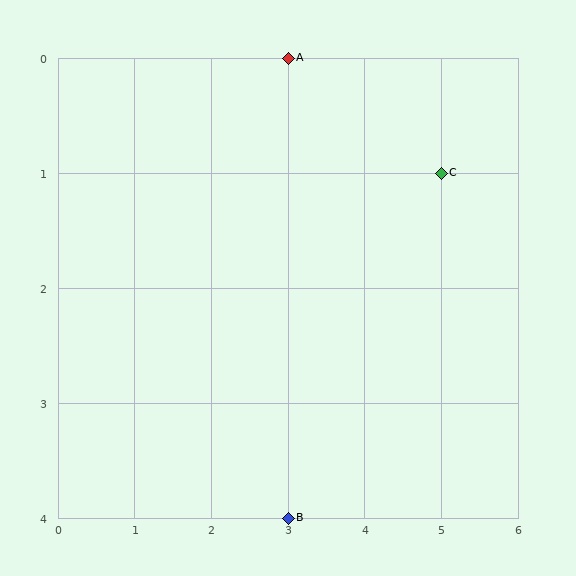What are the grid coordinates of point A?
Point A is at grid coordinates (3, 0).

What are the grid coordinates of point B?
Point B is at grid coordinates (3, 4).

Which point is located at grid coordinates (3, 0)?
Point A is at (3, 0).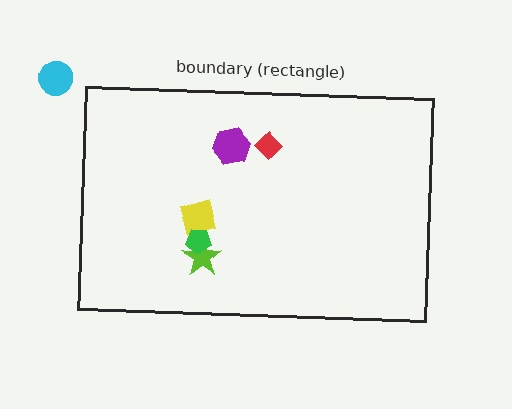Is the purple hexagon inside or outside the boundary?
Inside.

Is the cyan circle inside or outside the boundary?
Outside.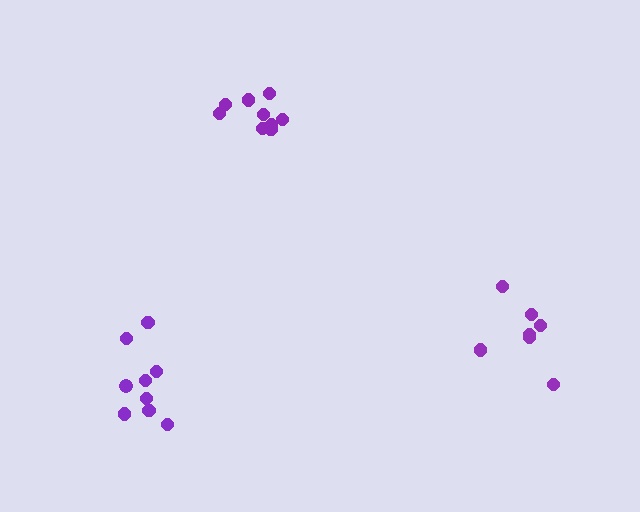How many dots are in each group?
Group 1: 9 dots, Group 2: 7 dots, Group 3: 9 dots (25 total).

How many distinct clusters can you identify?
There are 3 distinct clusters.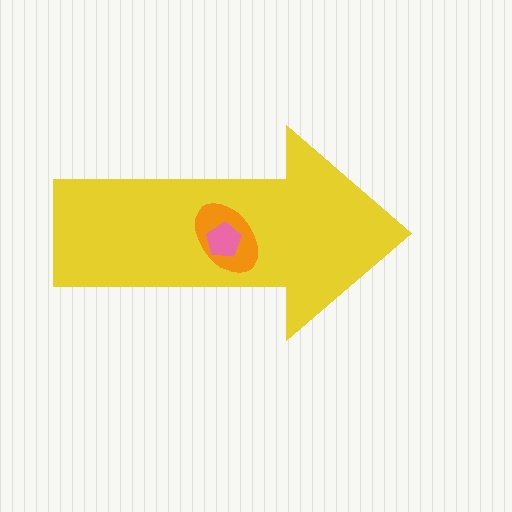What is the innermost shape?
The pink pentagon.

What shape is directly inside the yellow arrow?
The orange ellipse.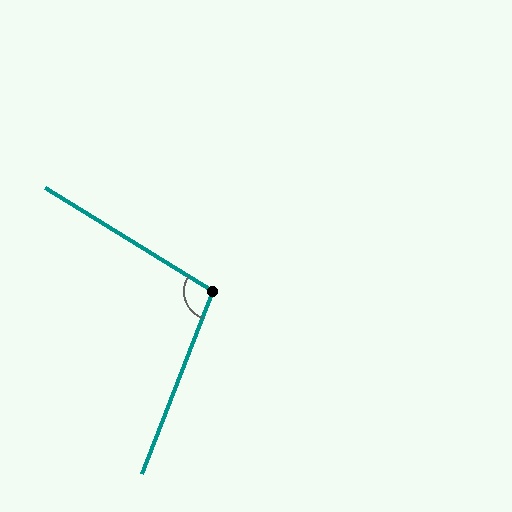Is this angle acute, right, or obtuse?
It is obtuse.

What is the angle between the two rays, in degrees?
Approximately 100 degrees.